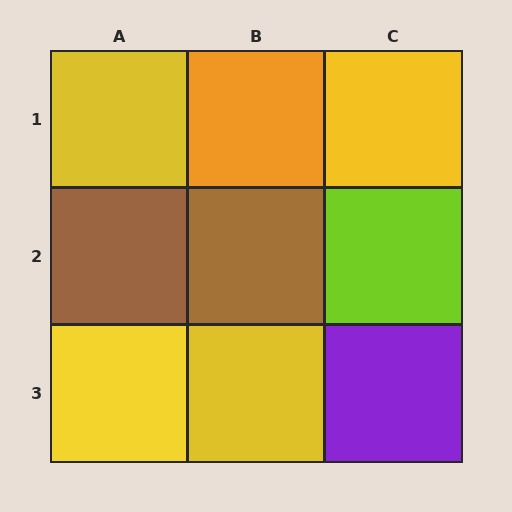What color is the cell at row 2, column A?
Brown.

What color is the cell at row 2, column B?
Brown.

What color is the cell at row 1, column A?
Yellow.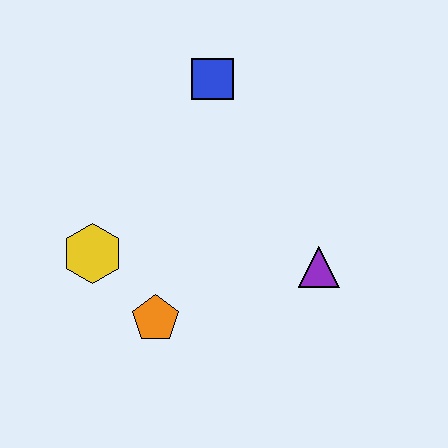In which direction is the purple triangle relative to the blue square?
The purple triangle is below the blue square.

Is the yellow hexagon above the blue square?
No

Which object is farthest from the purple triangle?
The yellow hexagon is farthest from the purple triangle.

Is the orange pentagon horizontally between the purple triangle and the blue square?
No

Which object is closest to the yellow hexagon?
The orange pentagon is closest to the yellow hexagon.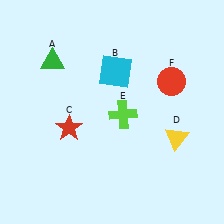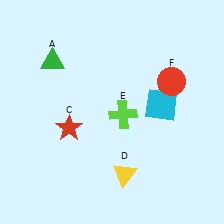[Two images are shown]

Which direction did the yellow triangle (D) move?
The yellow triangle (D) moved left.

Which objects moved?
The objects that moved are: the cyan square (B), the yellow triangle (D).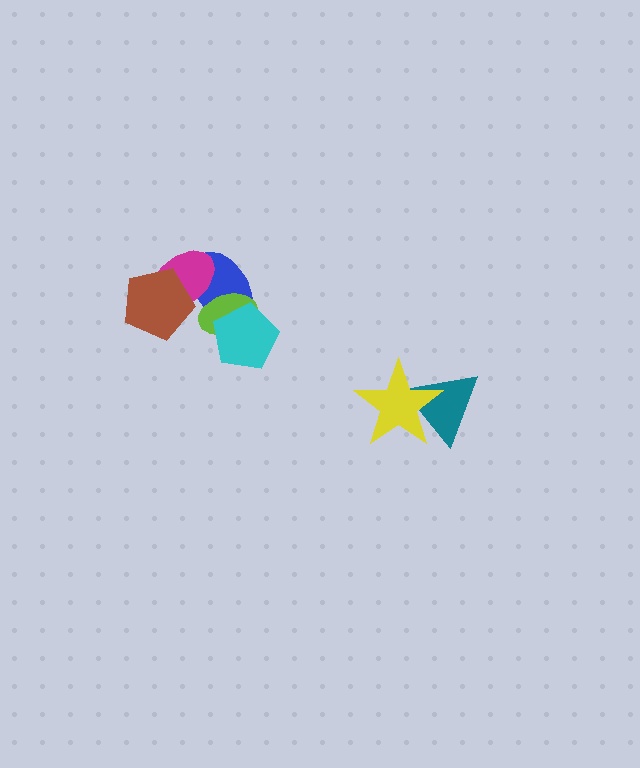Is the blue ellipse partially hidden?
Yes, it is partially covered by another shape.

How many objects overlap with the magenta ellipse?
3 objects overlap with the magenta ellipse.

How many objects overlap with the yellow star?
1 object overlaps with the yellow star.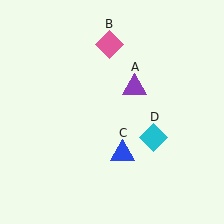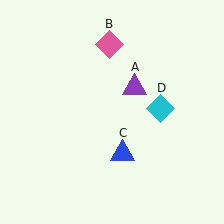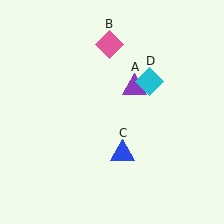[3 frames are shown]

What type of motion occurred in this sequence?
The cyan diamond (object D) rotated counterclockwise around the center of the scene.